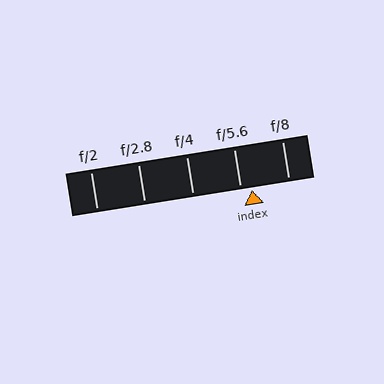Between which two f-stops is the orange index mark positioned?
The index mark is between f/5.6 and f/8.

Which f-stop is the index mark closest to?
The index mark is closest to f/5.6.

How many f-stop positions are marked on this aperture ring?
There are 5 f-stop positions marked.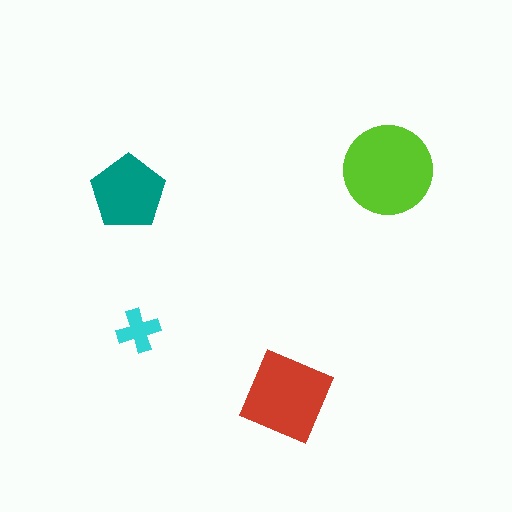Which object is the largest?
The lime circle.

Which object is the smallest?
The cyan cross.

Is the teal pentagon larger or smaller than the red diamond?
Smaller.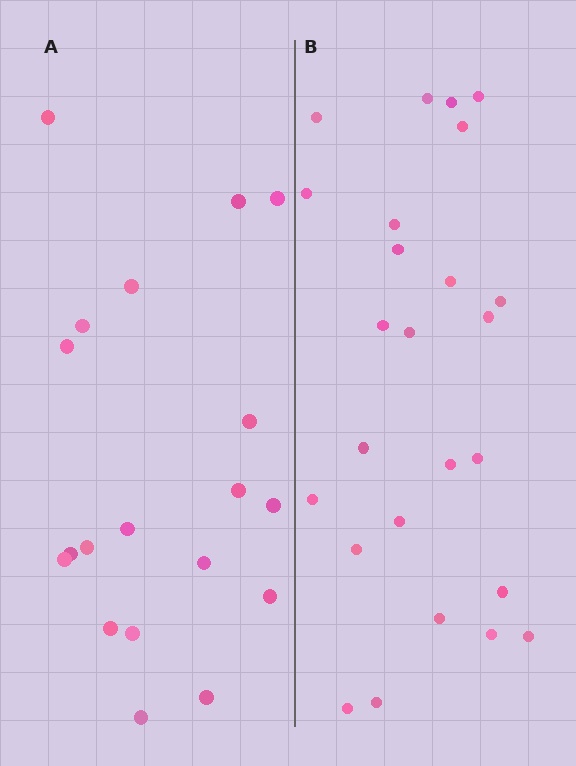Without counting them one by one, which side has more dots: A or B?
Region B (the right region) has more dots.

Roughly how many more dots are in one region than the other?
Region B has about 6 more dots than region A.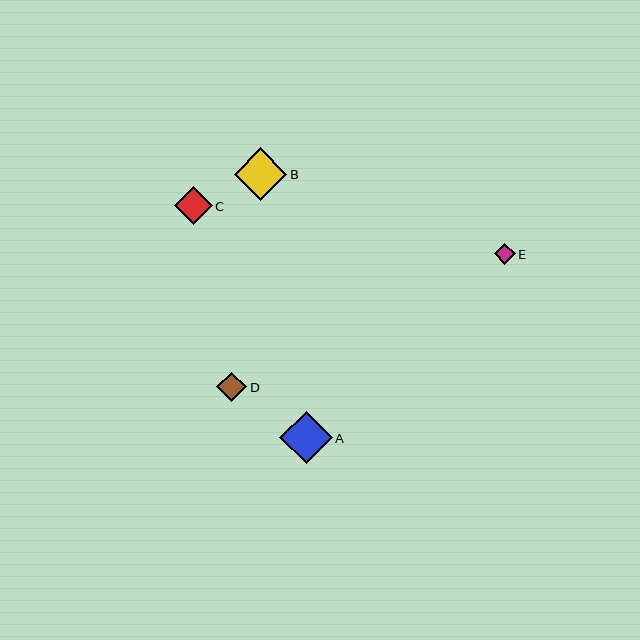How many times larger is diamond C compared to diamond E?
Diamond C is approximately 1.8 times the size of diamond E.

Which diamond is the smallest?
Diamond E is the smallest with a size of approximately 21 pixels.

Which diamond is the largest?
Diamond A is the largest with a size of approximately 53 pixels.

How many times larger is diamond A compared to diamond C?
Diamond A is approximately 1.4 times the size of diamond C.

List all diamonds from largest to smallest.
From largest to smallest: A, B, C, D, E.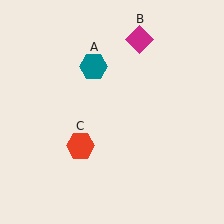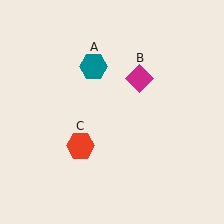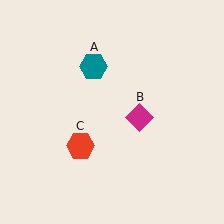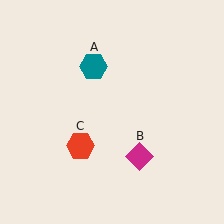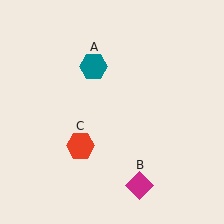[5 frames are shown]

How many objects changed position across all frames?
1 object changed position: magenta diamond (object B).